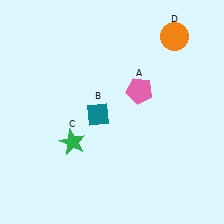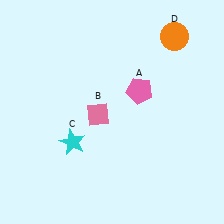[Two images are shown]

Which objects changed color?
B changed from teal to pink. C changed from green to cyan.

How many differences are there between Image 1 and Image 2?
There are 2 differences between the two images.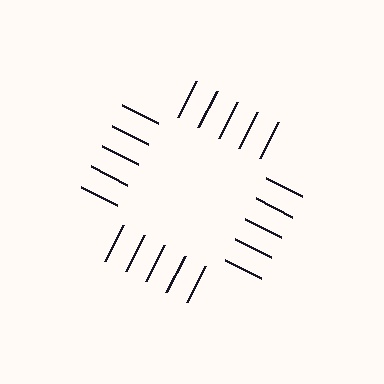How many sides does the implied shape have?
4 sides — the line-ends trace a square.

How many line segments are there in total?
20 — 5 along each of the 4 edges.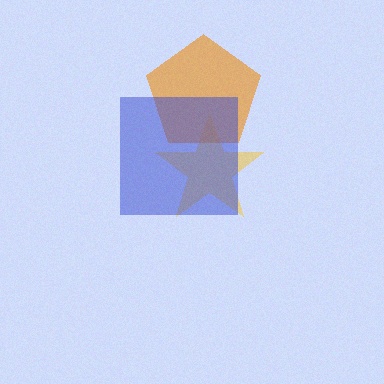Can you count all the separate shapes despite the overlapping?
Yes, there are 3 separate shapes.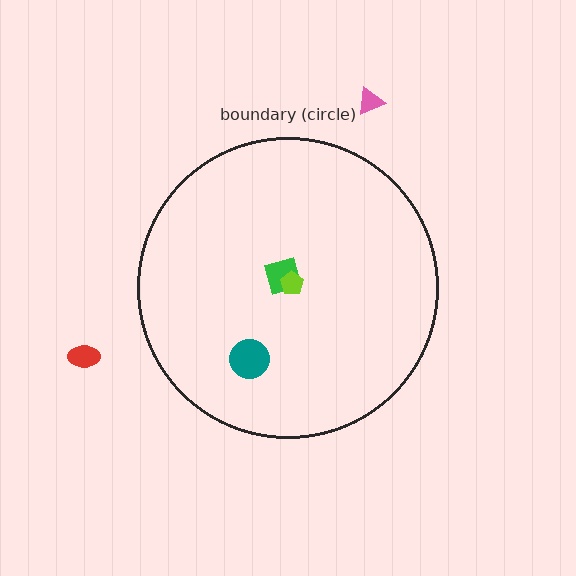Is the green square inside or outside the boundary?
Inside.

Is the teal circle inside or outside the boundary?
Inside.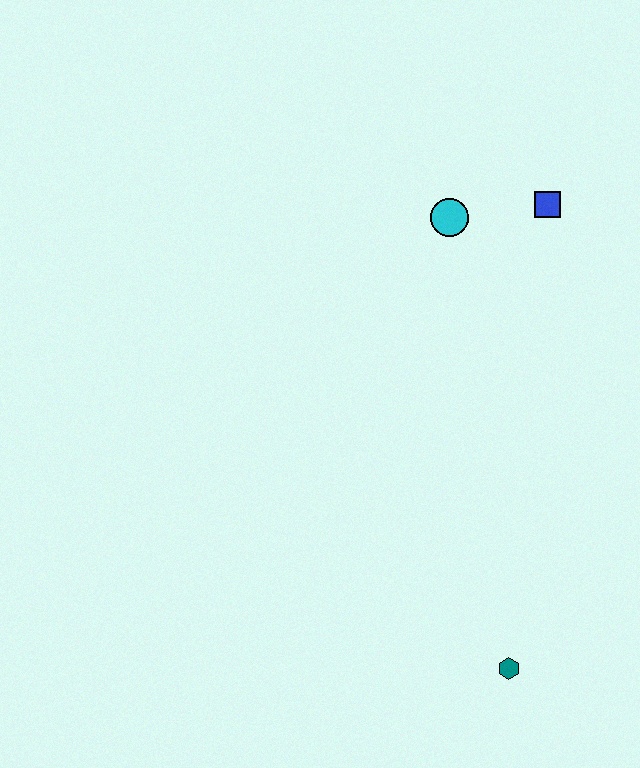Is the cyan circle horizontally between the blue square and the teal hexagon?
No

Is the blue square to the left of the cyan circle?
No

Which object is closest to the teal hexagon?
The cyan circle is closest to the teal hexagon.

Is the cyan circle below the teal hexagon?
No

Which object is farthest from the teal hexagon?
The blue square is farthest from the teal hexagon.